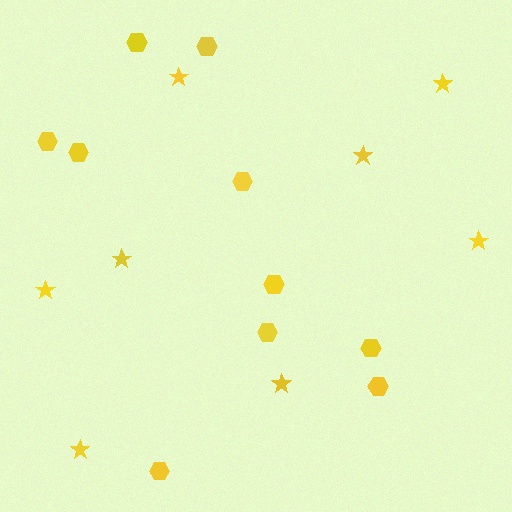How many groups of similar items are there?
There are 2 groups: one group of hexagons (10) and one group of stars (8).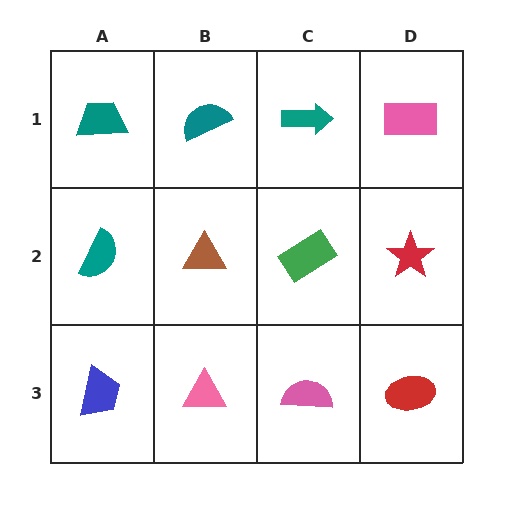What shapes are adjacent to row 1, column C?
A green rectangle (row 2, column C), a teal semicircle (row 1, column B), a pink rectangle (row 1, column D).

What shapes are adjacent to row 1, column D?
A red star (row 2, column D), a teal arrow (row 1, column C).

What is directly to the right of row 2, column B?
A green rectangle.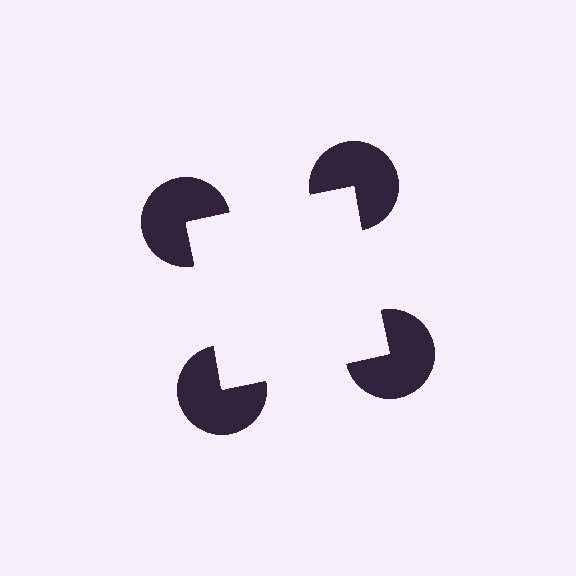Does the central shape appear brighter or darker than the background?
It typically appears slightly brighter than the background, even though no actual brightness change is drawn.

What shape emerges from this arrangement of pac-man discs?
An illusory square — its edges are inferred from the aligned wedge cuts in the pac-man discs, not physically drawn.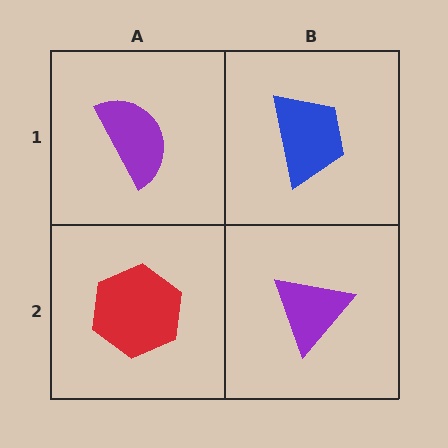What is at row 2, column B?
A purple triangle.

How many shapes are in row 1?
2 shapes.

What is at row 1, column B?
A blue trapezoid.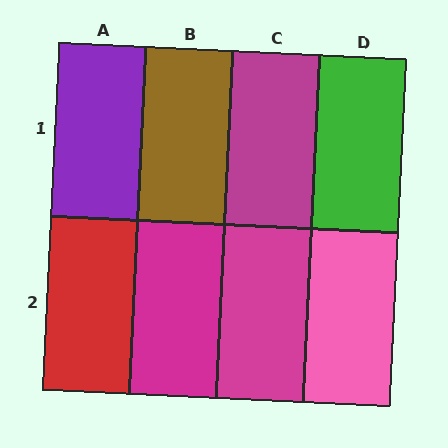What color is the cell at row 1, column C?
Magenta.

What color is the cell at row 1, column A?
Purple.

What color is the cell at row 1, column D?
Green.